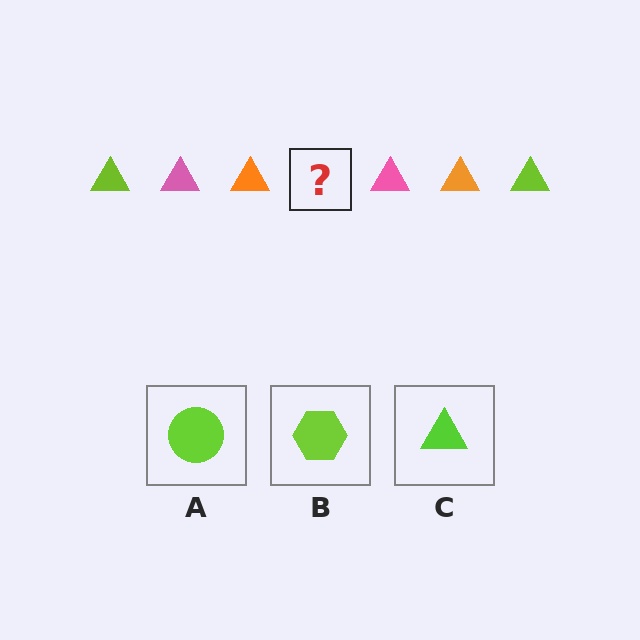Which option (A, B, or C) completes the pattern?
C.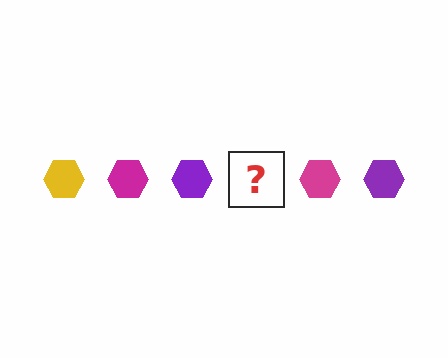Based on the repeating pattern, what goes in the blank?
The blank should be a yellow hexagon.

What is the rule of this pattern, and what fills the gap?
The rule is that the pattern cycles through yellow, magenta, purple hexagons. The gap should be filled with a yellow hexagon.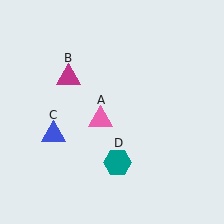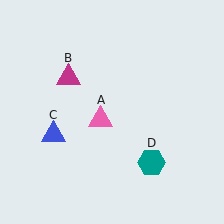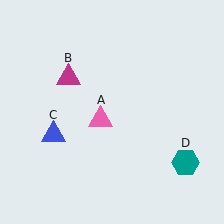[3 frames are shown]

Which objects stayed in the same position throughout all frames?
Pink triangle (object A) and magenta triangle (object B) and blue triangle (object C) remained stationary.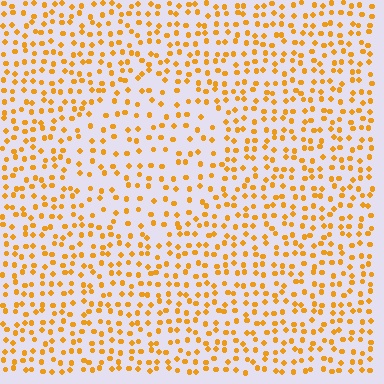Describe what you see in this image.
The image contains small orange elements arranged at two different densities. A circle-shaped region is visible where the elements are less densely packed than the surrounding area.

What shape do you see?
I see a circle.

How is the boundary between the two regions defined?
The boundary is defined by a change in element density (approximately 1.6x ratio). All elements are the same color, size, and shape.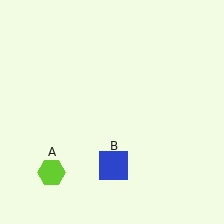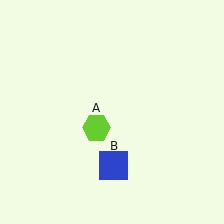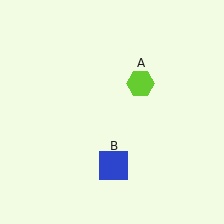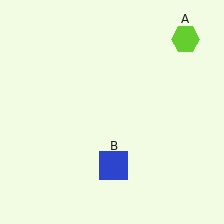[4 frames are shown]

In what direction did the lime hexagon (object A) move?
The lime hexagon (object A) moved up and to the right.